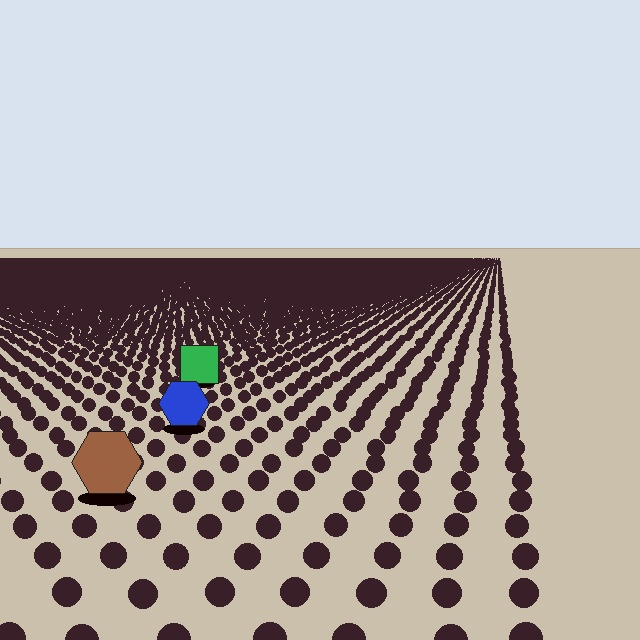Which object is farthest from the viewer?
The green square is farthest from the viewer. It appears smaller and the ground texture around it is denser.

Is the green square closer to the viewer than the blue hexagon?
No. The blue hexagon is closer — you can tell from the texture gradient: the ground texture is coarser near it.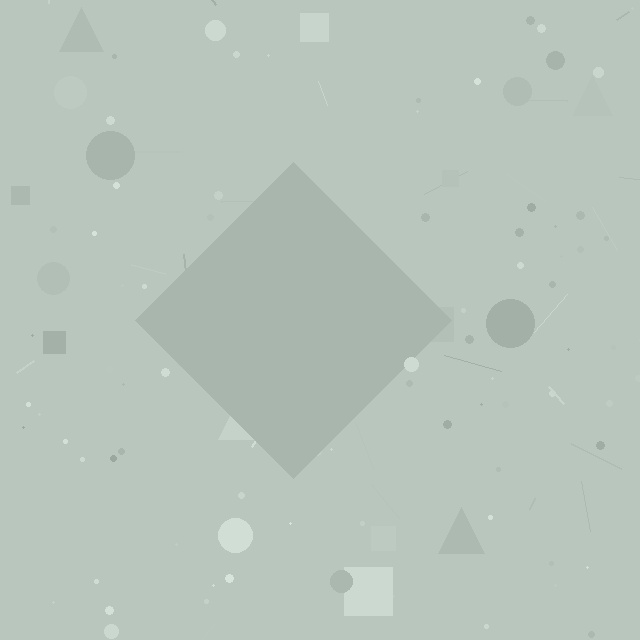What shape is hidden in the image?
A diamond is hidden in the image.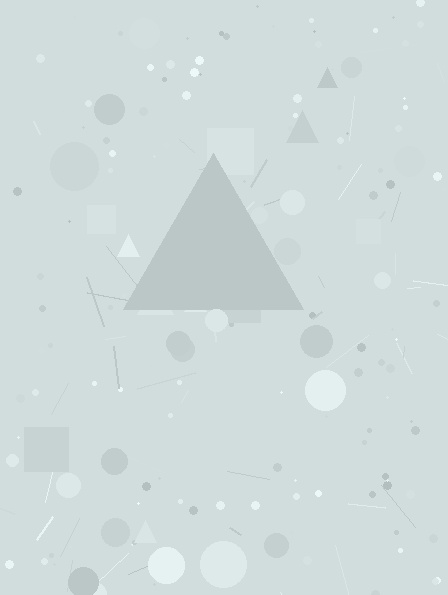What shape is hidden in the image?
A triangle is hidden in the image.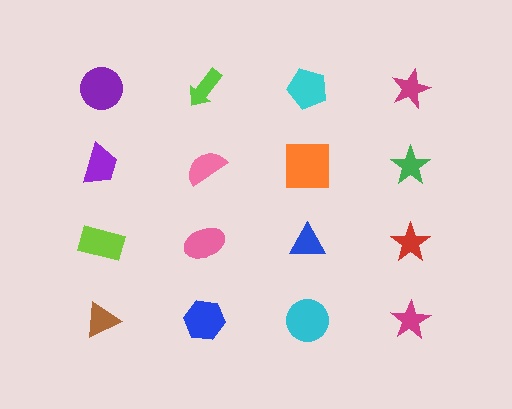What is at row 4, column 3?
A cyan circle.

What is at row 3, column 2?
A pink ellipse.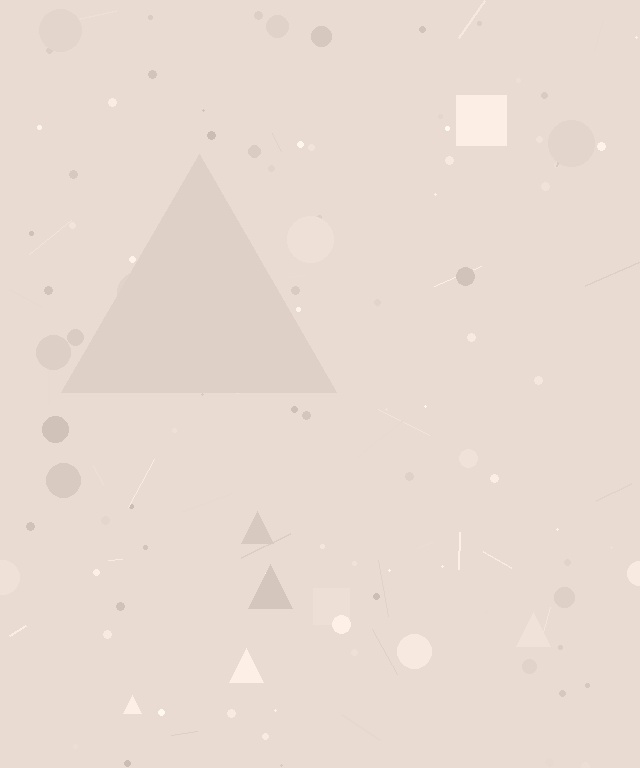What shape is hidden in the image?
A triangle is hidden in the image.